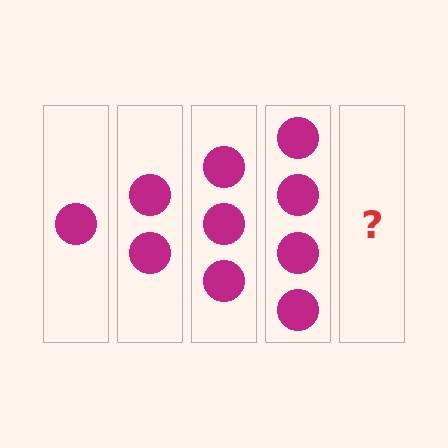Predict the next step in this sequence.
The next step is 5 circles.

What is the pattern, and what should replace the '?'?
The pattern is that each step adds one more circle. The '?' should be 5 circles.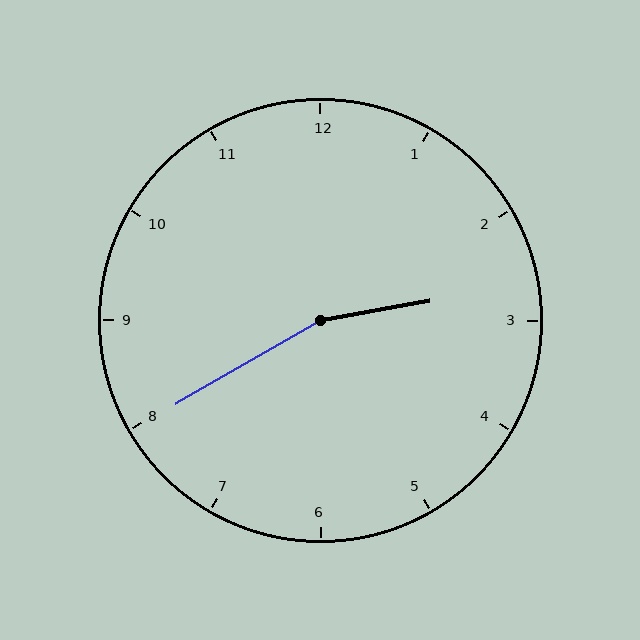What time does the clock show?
2:40.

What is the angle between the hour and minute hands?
Approximately 160 degrees.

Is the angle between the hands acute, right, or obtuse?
It is obtuse.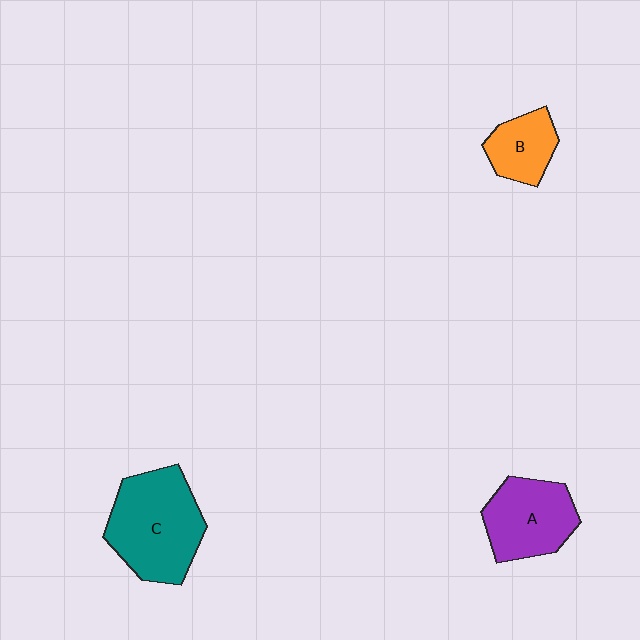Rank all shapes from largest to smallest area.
From largest to smallest: C (teal), A (purple), B (orange).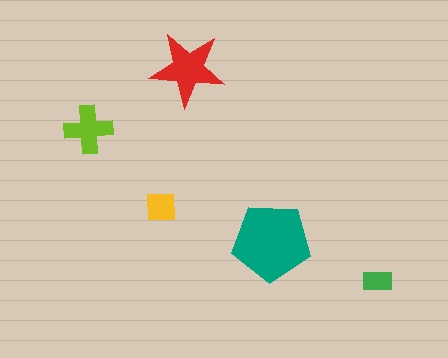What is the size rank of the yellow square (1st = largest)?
4th.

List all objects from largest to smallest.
The teal pentagon, the red star, the lime cross, the yellow square, the green rectangle.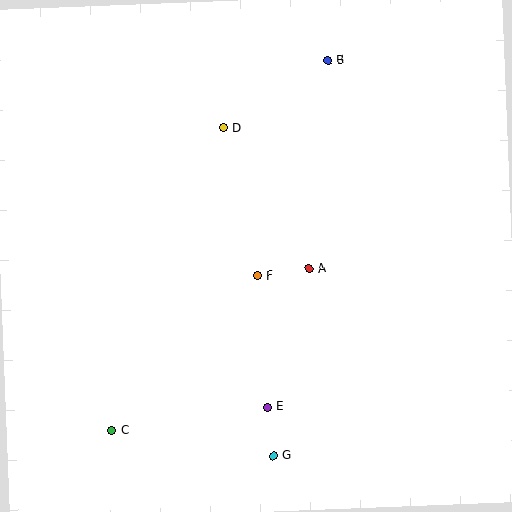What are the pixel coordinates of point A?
Point A is at (309, 268).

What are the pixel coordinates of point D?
Point D is at (223, 128).